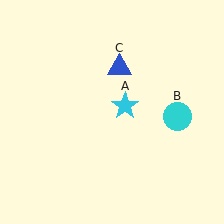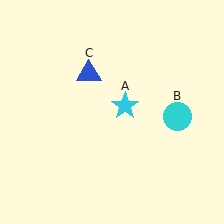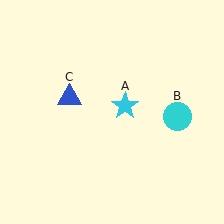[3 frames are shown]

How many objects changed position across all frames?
1 object changed position: blue triangle (object C).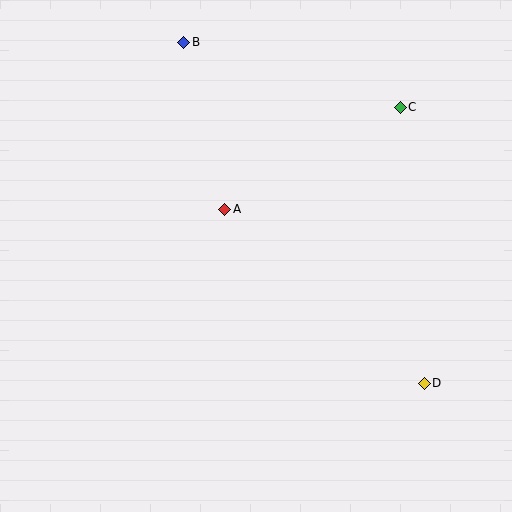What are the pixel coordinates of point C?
Point C is at (400, 107).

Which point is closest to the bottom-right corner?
Point D is closest to the bottom-right corner.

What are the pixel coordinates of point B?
Point B is at (184, 42).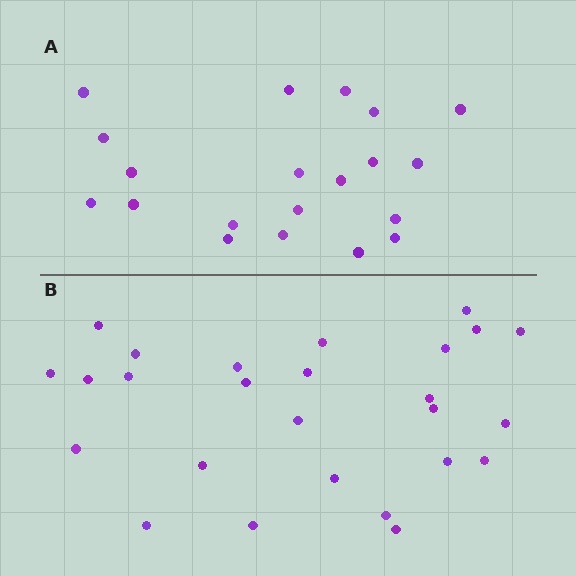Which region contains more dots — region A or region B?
Region B (the bottom region) has more dots.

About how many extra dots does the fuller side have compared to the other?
Region B has about 6 more dots than region A.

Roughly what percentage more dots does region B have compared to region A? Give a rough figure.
About 30% more.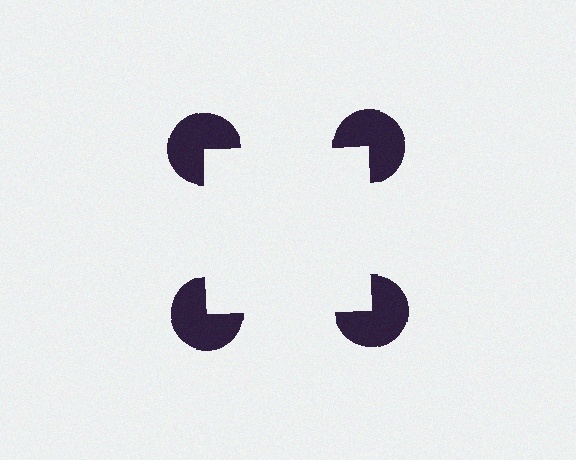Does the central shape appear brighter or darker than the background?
It typically appears slightly brighter than the background, even though no actual brightness change is drawn.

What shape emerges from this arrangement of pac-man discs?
An illusory square — its edges are inferred from the aligned wedge cuts in the pac-man discs, not physically drawn.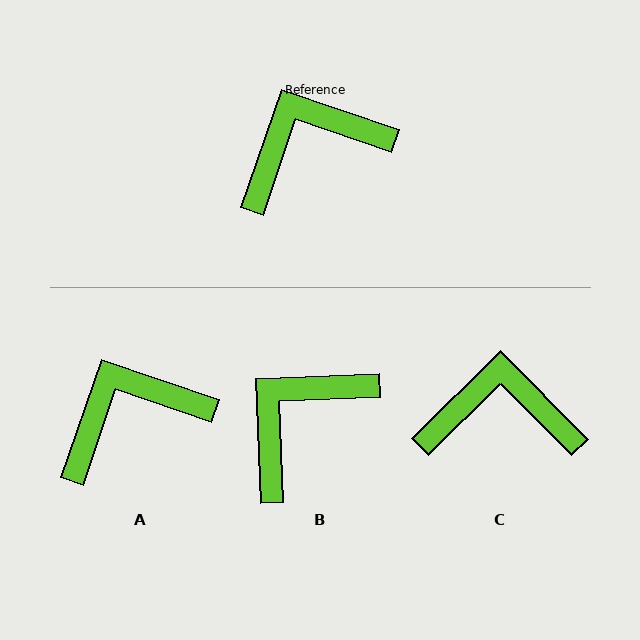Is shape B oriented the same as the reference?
No, it is off by about 21 degrees.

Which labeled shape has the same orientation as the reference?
A.